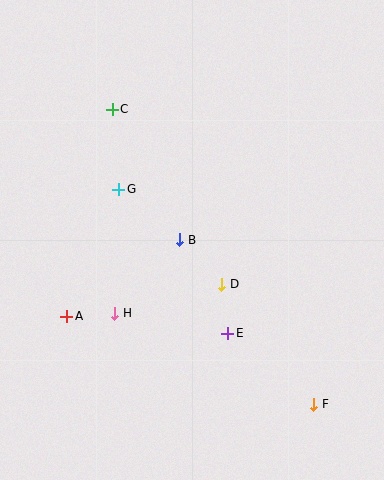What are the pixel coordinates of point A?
Point A is at (67, 316).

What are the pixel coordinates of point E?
Point E is at (228, 333).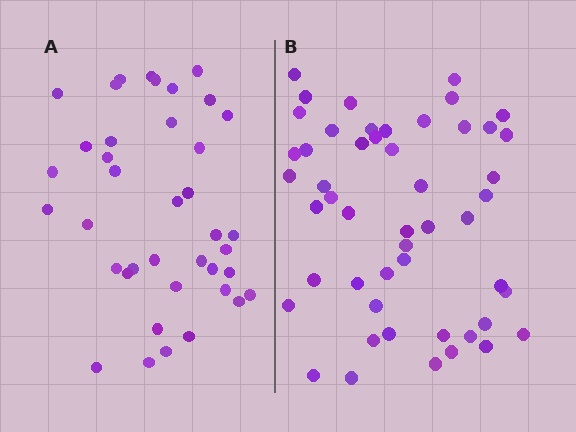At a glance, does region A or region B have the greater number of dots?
Region B (the right region) has more dots.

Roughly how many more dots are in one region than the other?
Region B has roughly 12 or so more dots than region A.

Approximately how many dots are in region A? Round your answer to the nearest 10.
About 40 dots. (The exact count is 39, which rounds to 40.)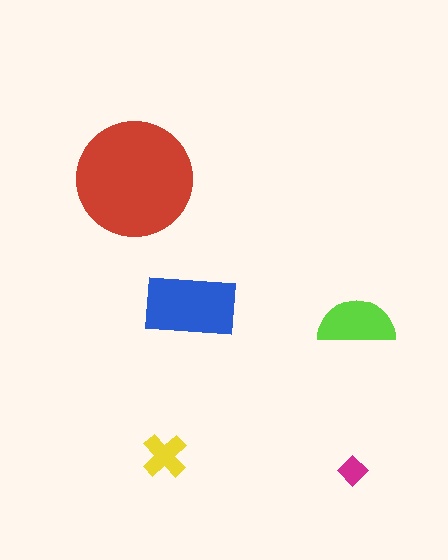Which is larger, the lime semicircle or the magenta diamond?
The lime semicircle.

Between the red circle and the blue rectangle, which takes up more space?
The red circle.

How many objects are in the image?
There are 5 objects in the image.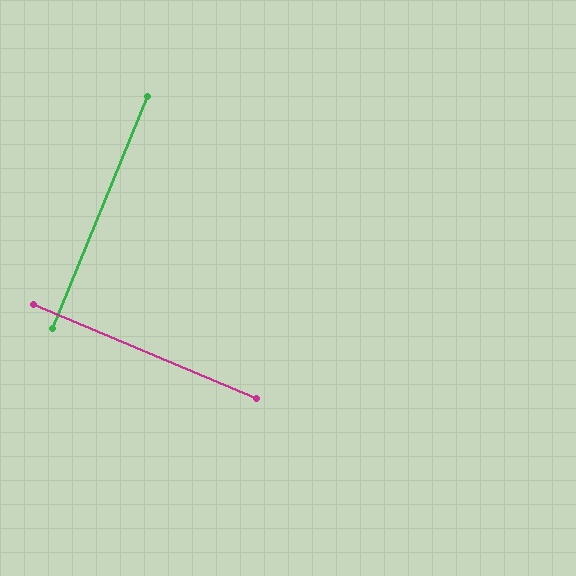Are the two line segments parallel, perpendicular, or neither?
Perpendicular — they meet at approximately 89°.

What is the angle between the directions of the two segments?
Approximately 89 degrees.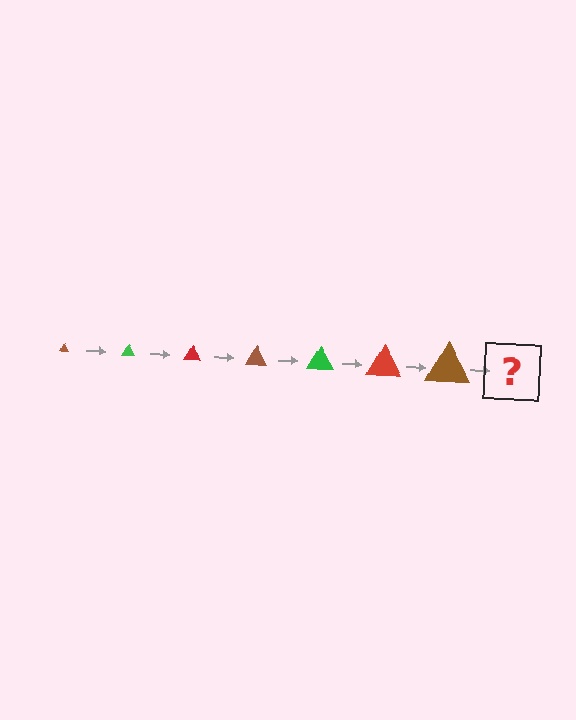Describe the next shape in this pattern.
It should be a green triangle, larger than the previous one.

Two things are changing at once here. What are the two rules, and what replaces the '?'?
The two rules are that the triangle grows larger each step and the color cycles through brown, green, and red. The '?' should be a green triangle, larger than the previous one.